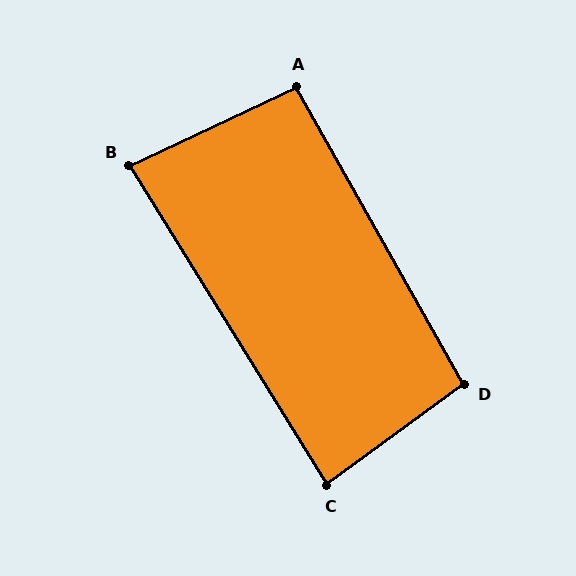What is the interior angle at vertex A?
Approximately 94 degrees (approximately right).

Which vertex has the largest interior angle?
D, at approximately 97 degrees.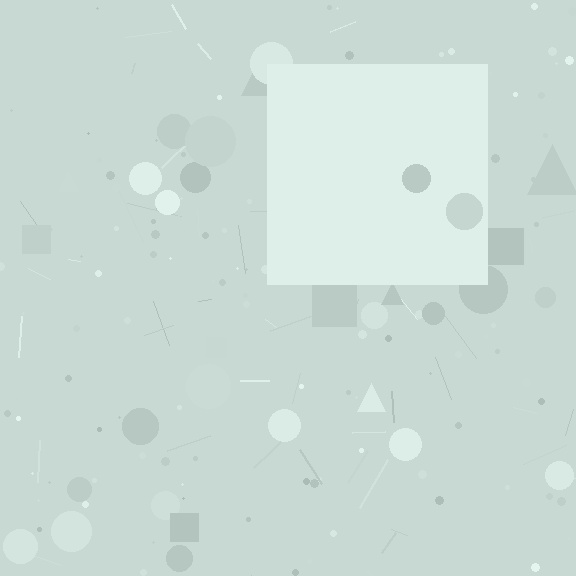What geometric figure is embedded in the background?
A square is embedded in the background.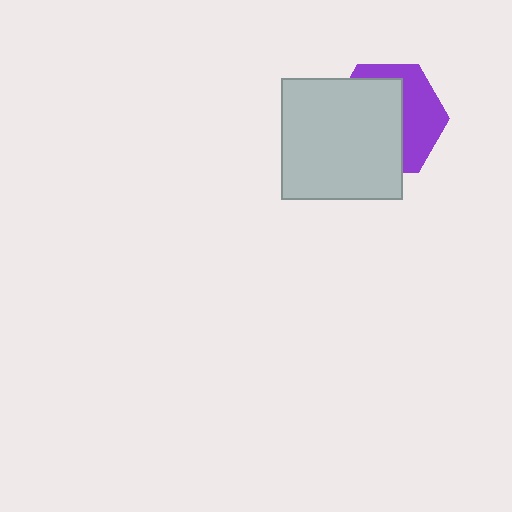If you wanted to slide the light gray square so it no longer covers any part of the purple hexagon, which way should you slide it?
Slide it left — that is the most direct way to separate the two shapes.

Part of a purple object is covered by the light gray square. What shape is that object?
It is a hexagon.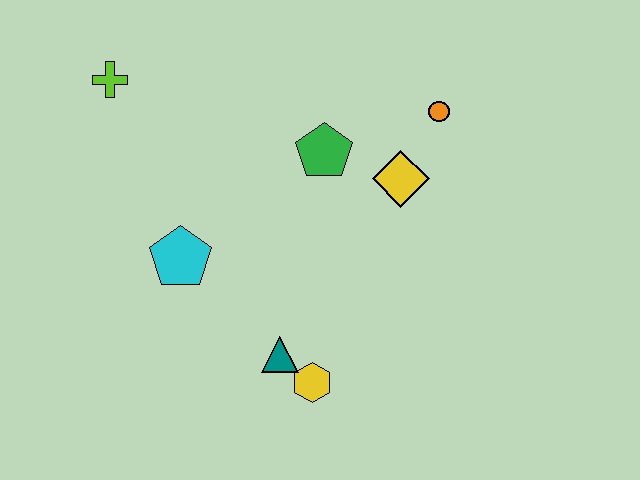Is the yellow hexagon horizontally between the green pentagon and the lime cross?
Yes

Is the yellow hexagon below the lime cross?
Yes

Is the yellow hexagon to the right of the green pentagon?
No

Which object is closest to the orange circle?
The yellow diamond is closest to the orange circle.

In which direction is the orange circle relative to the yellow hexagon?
The orange circle is above the yellow hexagon.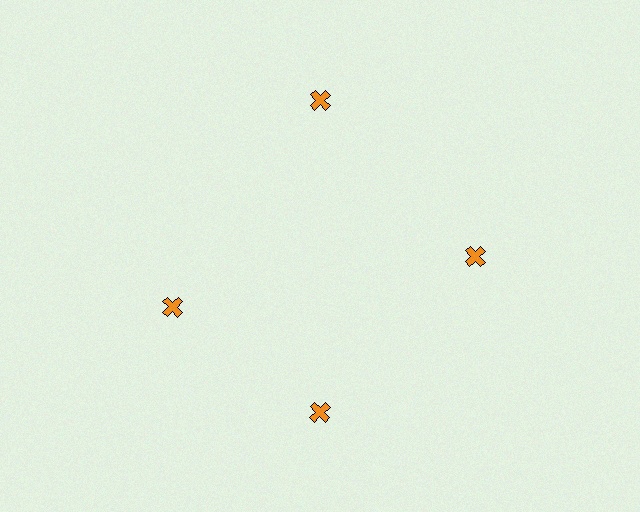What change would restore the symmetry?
The symmetry would be restored by rotating it back into even spacing with its neighbors so that all 4 crosses sit at equal angles and equal distance from the center.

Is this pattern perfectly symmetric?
No. The 4 orange crosses are arranged in a ring, but one element near the 9 o'clock position is rotated out of alignment along the ring, breaking the 4-fold rotational symmetry.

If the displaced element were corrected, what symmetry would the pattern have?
It would have 4-fold rotational symmetry — the pattern would map onto itself every 90 degrees.